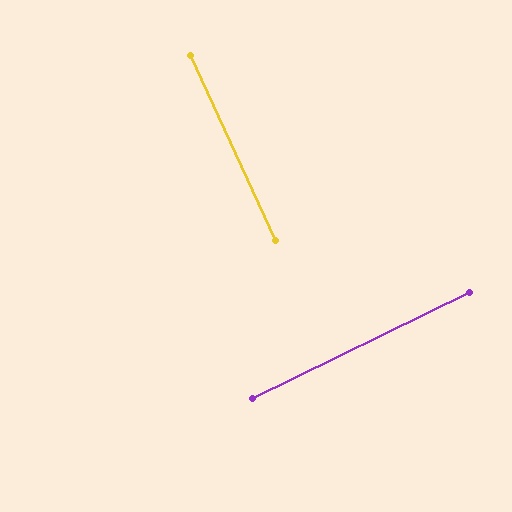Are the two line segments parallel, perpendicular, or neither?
Perpendicular — they meet at approximately 88°.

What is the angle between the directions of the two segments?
Approximately 88 degrees.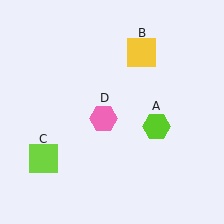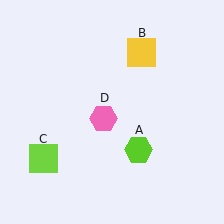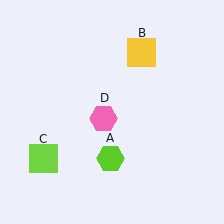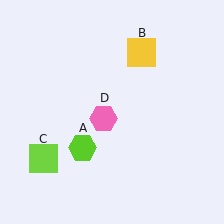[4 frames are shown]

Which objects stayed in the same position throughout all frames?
Yellow square (object B) and lime square (object C) and pink hexagon (object D) remained stationary.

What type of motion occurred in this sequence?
The lime hexagon (object A) rotated clockwise around the center of the scene.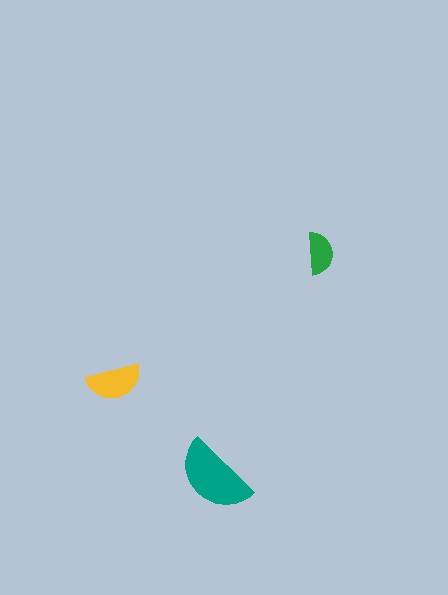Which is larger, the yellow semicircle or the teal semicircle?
The teal one.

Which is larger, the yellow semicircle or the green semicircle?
The yellow one.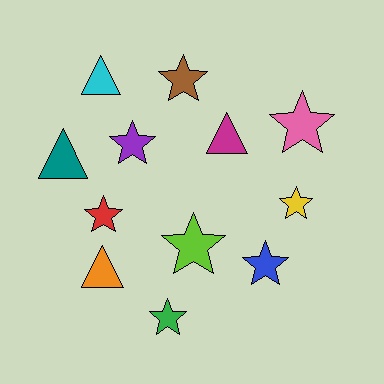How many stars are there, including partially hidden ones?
There are 8 stars.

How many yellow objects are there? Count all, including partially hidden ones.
There is 1 yellow object.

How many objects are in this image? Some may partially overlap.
There are 12 objects.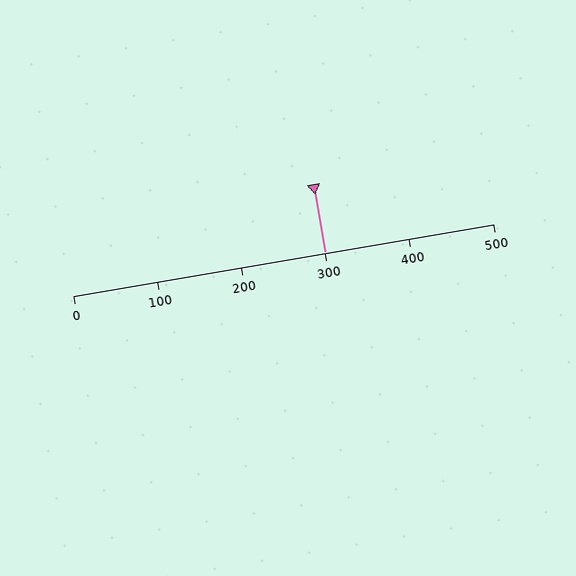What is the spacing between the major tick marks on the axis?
The major ticks are spaced 100 apart.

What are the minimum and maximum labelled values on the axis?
The axis runs from 0 to 500.